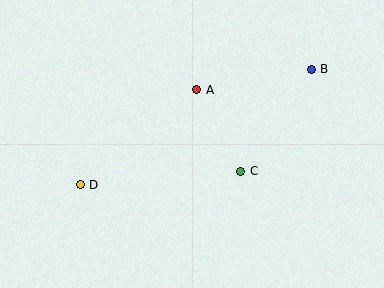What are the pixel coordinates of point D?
Point D is at (80, 184).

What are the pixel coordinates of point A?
Point A is at (197, 90).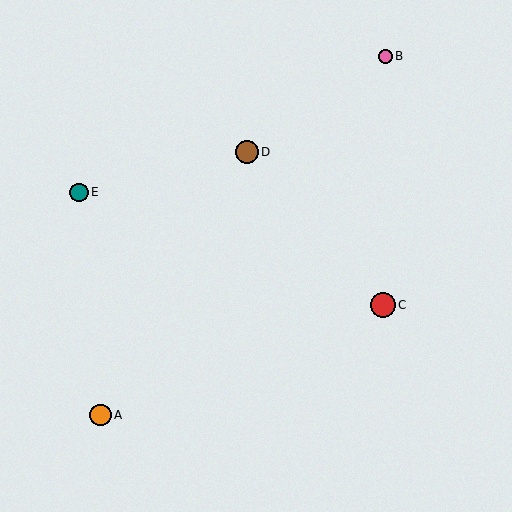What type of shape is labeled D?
Shape D is a brown circle.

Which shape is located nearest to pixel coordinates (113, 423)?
The orange circle (labeled A) at (100, 415) is nearest to that location.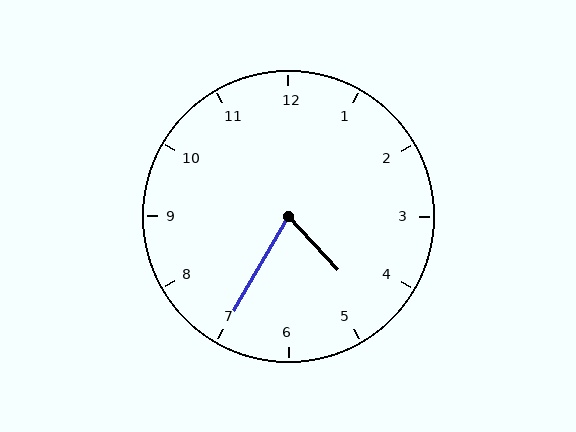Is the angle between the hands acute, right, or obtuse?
It is acute.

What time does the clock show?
4:35.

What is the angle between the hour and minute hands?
Approximately 72 degrees.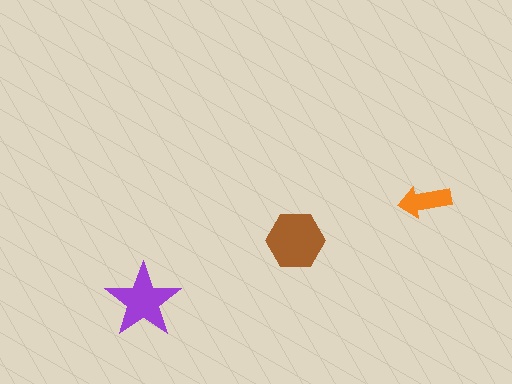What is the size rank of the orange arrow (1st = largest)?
3rd.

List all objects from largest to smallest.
The brown hexagon, the purple star, the orange arrow.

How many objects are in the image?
There are 3 objects in the image.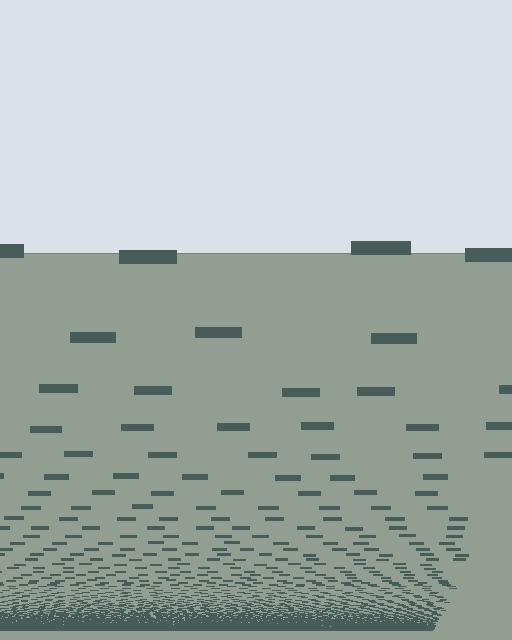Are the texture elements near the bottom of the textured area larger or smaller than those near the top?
Smaller. The gradient is inverted — elements near the bottom are smaller and denser.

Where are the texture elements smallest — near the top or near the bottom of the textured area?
Near the bottom.